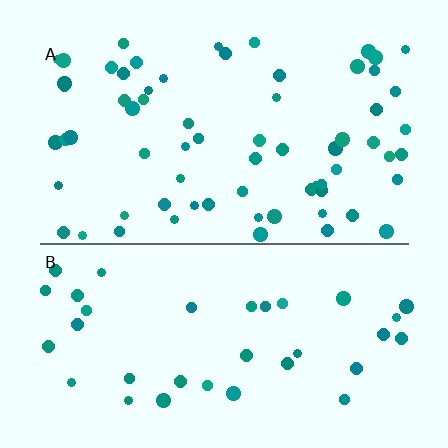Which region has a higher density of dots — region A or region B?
A (the top).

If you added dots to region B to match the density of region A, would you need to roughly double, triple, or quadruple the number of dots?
Approximately double.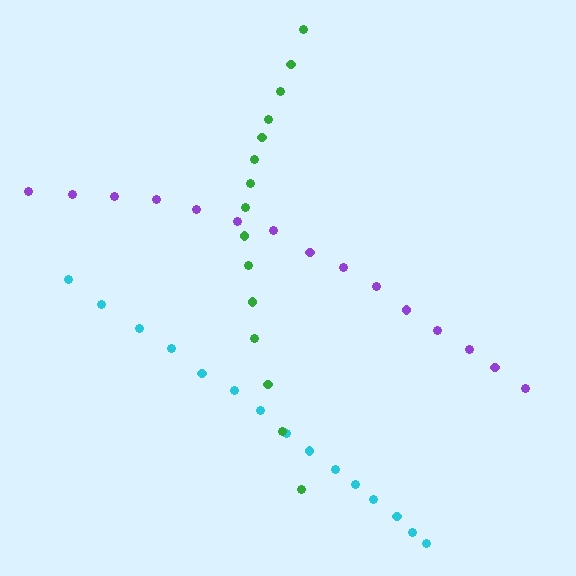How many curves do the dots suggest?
There are 3 distinct paths.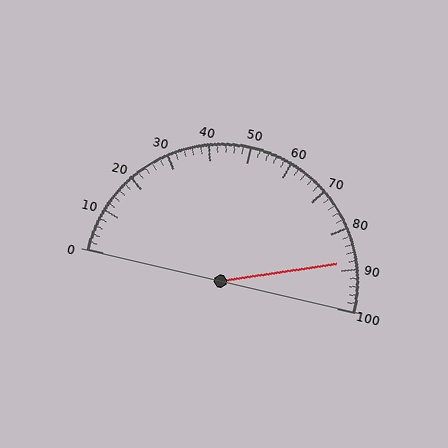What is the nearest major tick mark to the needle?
The nearest major tick mark is 90.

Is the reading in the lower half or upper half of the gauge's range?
The reading is in the upper half of the range (0 to 100).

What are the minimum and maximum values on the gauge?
The gauge ranges from 0 to 100.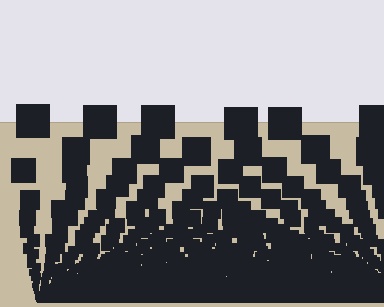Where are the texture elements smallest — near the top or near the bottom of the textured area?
Near the bottom.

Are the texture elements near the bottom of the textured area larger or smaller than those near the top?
Smaller. The gradient is inverted — elements near the bottom are smaller and denser.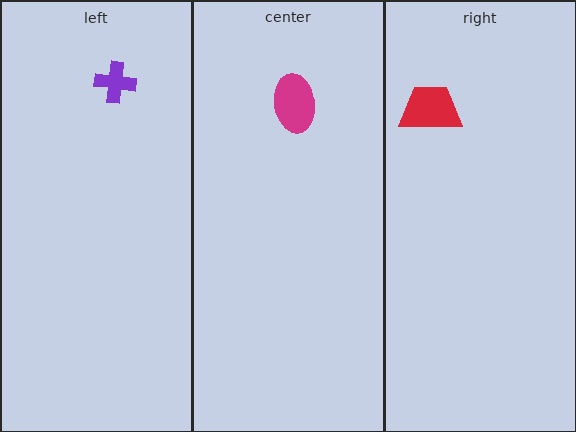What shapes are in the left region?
The purple cross.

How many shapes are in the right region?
1.